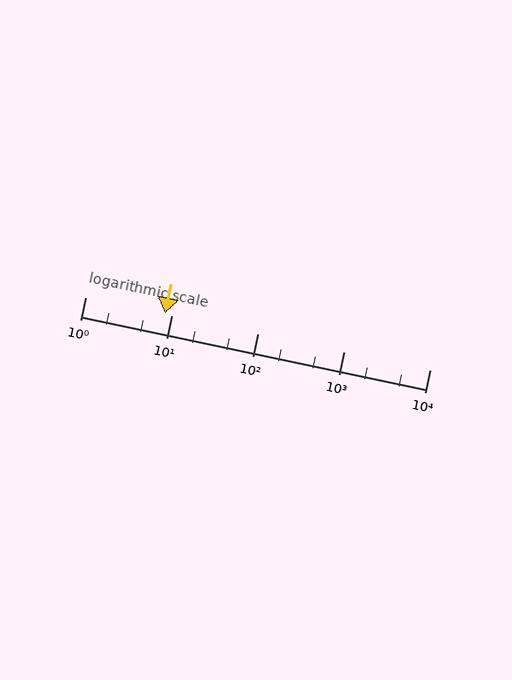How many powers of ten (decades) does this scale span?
The scale spans 4 decades, from 1 to 10000.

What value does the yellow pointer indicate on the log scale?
The pointer indicates approximately 8.4.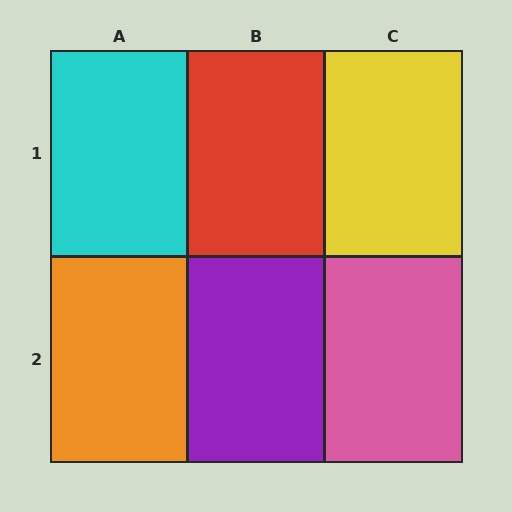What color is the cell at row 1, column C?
Yellow.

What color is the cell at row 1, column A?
Cyan.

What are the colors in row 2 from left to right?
Orange, purple, pink.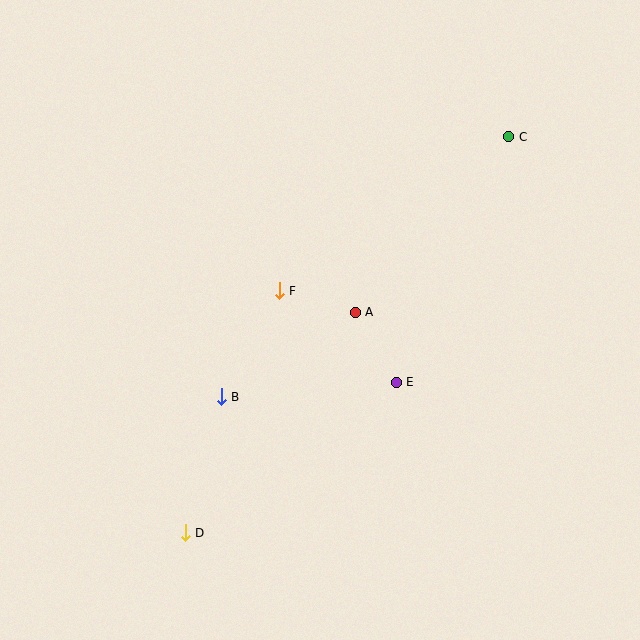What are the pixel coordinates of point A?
Point A is at (355, 312).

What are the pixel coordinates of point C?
Point C is at (509, 137).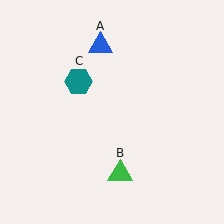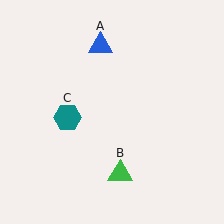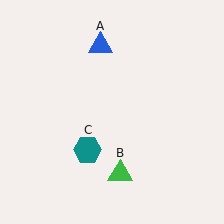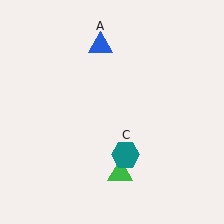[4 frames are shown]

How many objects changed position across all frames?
1 object changed position: teal hexagon (object C).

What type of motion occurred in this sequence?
The teal hexagon (object C) rotated counterclockwise around the center of the scene.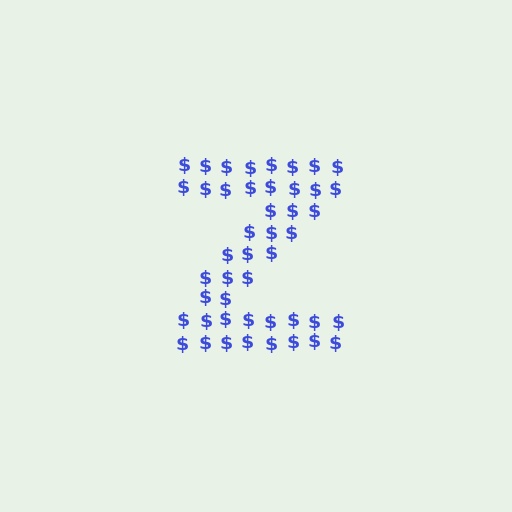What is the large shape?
The large shape is the letter Z.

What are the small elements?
The small elements are dollar signs.